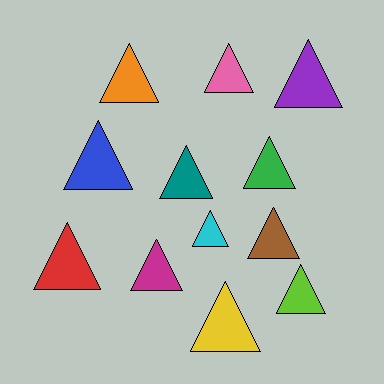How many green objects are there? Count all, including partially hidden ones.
There is 1 green object.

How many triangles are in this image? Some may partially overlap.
There are 12 triangles.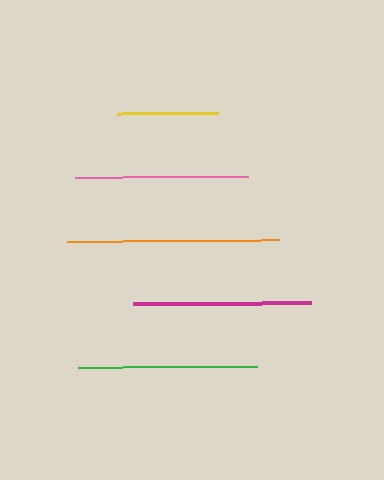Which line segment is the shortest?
The yellow line is the shortest at approximately 101 pixels.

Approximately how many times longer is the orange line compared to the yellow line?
The orange line is approximately 2.1 times the length of the yellow line.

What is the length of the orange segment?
The orange segment is approximately 212 pixels long.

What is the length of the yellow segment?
The yellow segment is approximately 101 pixels long.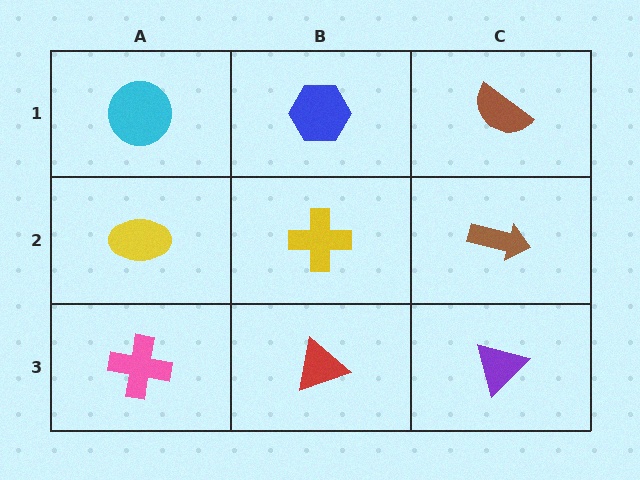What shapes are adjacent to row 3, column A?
A yellow ellipse (row 2, column A), a red triangle (row 3, column B).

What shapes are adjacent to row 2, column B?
A blue hexagon (row 1, column B), a red triangle (row 3, column B), a yellow ellipse (row 2, column A), a brown arrow (row 2, column C).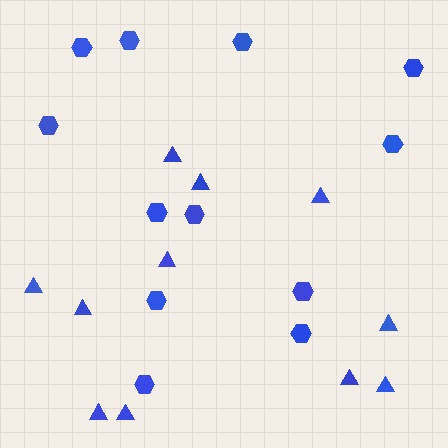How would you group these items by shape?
There are 2 groups: one group of hexagons (12) and one group of triangles (11).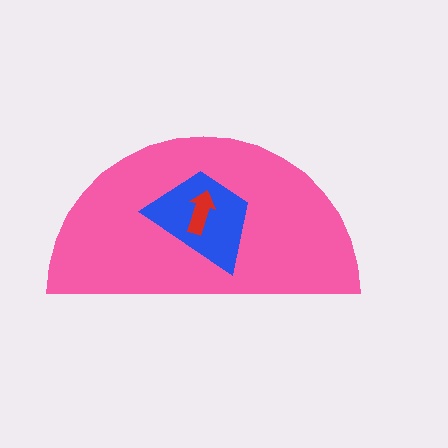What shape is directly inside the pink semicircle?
The blue trapezoid.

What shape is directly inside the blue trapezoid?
The red arrow.